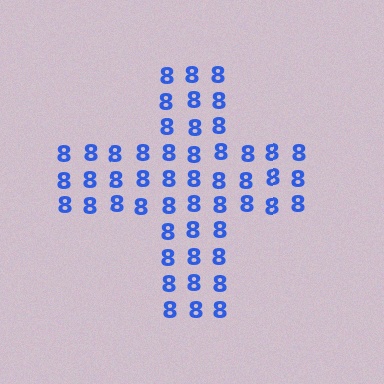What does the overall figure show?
The overall figure shows a cross.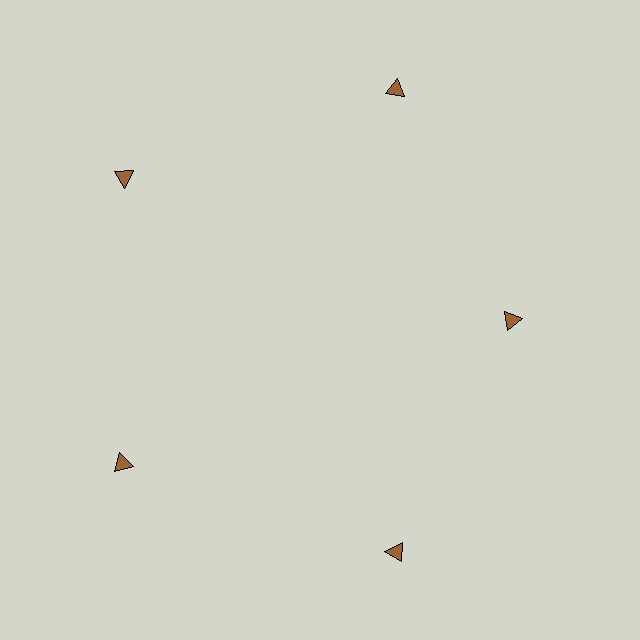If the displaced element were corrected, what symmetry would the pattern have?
It would have 5-fold rotational symmetry — the pattern would map onto itself every 72 degrees.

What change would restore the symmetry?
The symmetry would be restored by moving it outward, back onto the ring so that all 5 triangles sit at equal angles and equal distance from the center.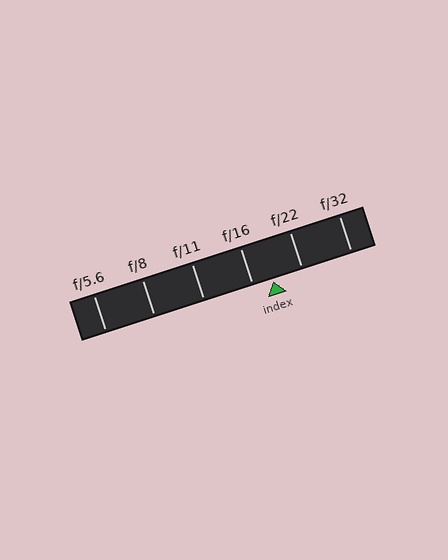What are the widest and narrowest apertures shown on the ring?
The widest aperture shown is f/5.6 and the narrowest is f/32.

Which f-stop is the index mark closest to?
The index mark is closest to f/16.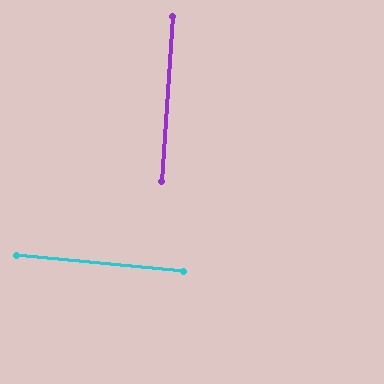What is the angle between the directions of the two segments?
Approximately 88 degrees.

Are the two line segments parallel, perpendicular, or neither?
Perpendicular — they meet at approximately 88°.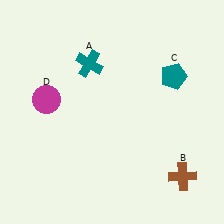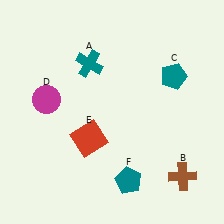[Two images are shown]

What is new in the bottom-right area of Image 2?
A teal pentagon (F) was added in the bottom-right area of Image 2.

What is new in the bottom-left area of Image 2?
A red square (E) was added in the bottom-left area of Image 2.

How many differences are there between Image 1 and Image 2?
There are 2 differences between the two images.